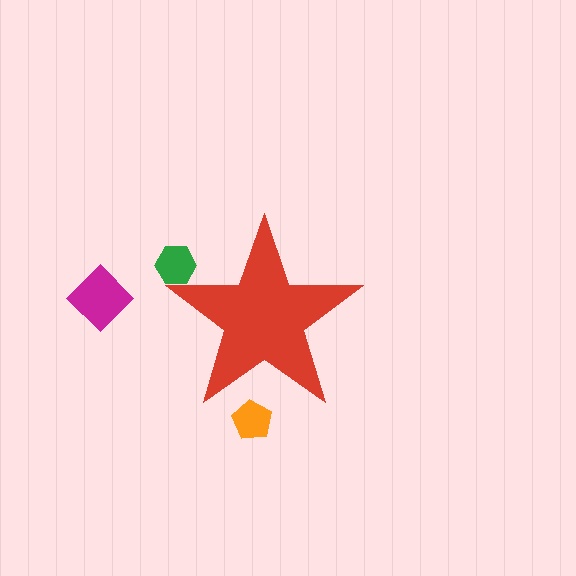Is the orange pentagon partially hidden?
Yes, the orange pentagon is partially hidden behind the red star.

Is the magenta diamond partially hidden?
No, the magenta diamond is fully visible.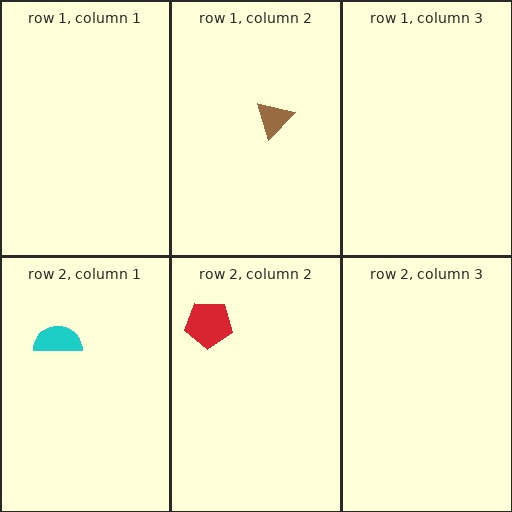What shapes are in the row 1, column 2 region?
The brown triangle.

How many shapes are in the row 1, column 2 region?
1.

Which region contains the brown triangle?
The row 1, column 2 region.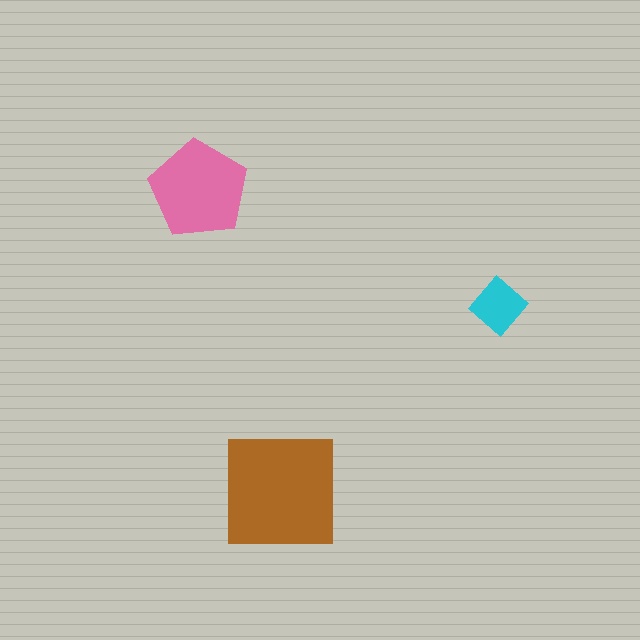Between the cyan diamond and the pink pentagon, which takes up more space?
The pink pentagon.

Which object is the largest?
The brown square.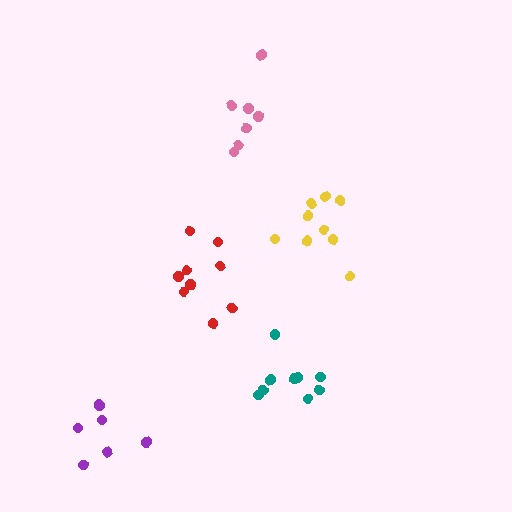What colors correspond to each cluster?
The clusters are colored: yellow, red, purple, teal, pink.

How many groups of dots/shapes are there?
There are 5 groups.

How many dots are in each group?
Group 1: 9 dots, Group 2: 9 dots, Group 3: 7 dots, Group 4: 9 dots, Group 5: 7 dots (41 total).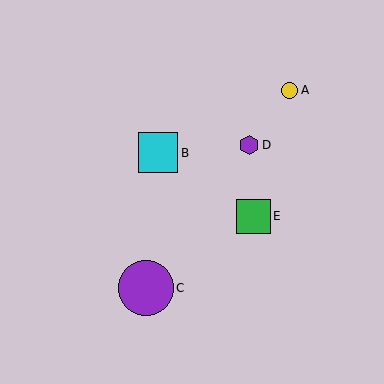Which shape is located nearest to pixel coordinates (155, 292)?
The purple circle (labeled C) at (146, 288) is nearest to that location.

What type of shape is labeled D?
Shape D is a purple hexagon.